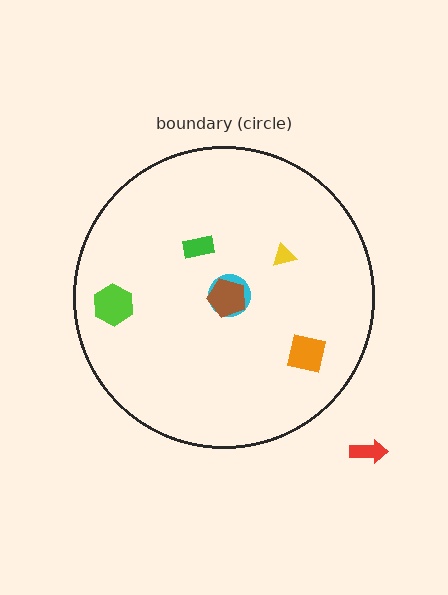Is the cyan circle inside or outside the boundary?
Inside.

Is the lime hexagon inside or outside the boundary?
Inside.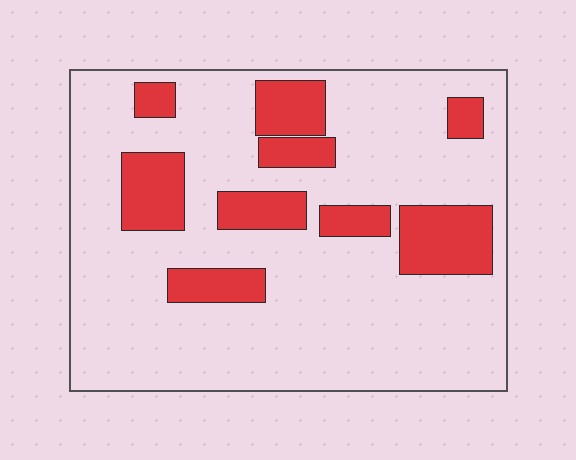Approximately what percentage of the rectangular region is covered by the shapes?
Approximately 20%.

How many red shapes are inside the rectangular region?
9.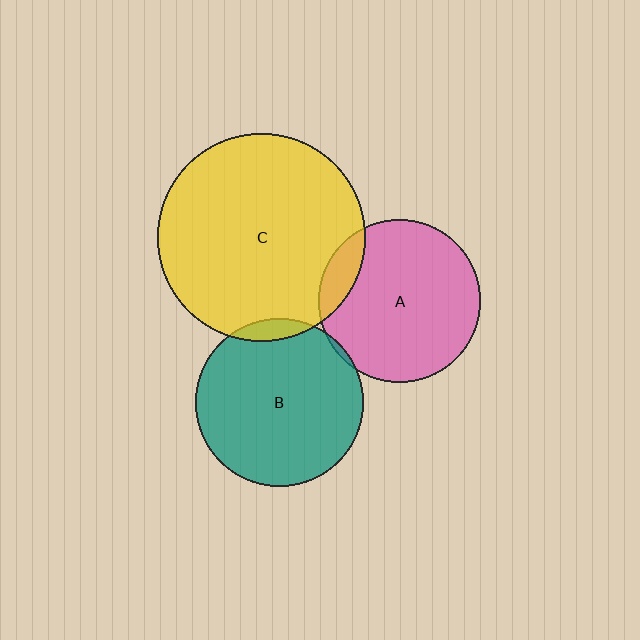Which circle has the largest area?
Circle C (yellow).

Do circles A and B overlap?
Yes.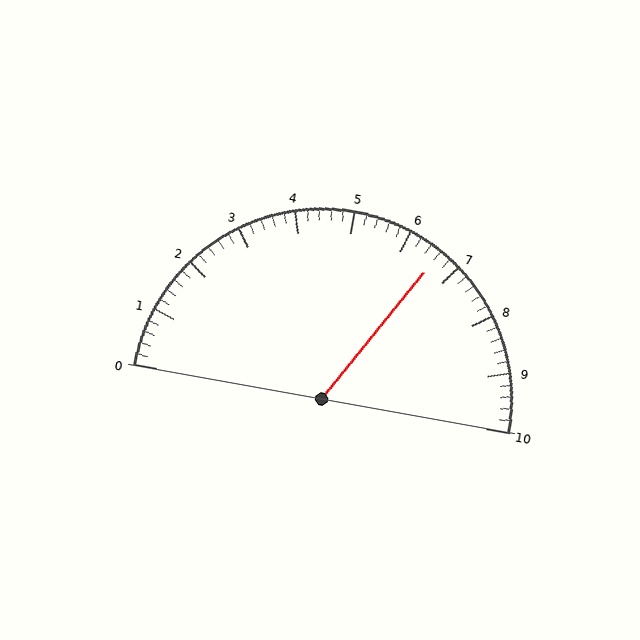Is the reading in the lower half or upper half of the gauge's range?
The reading is in the upper half of the range (0 to 10).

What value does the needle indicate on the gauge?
The needle indicates approximately 6.6.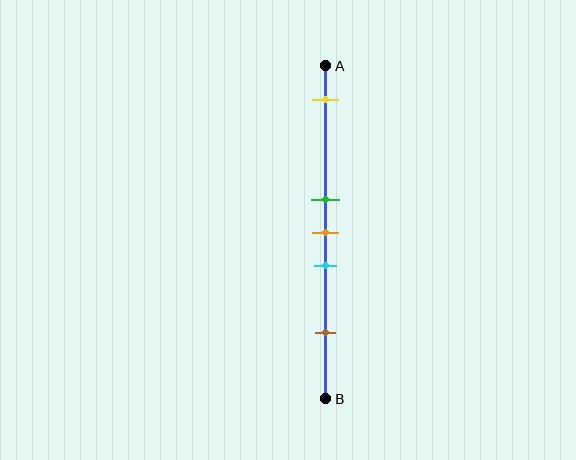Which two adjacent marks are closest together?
The green and orange marks are the closest adjacent pair.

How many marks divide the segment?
There are 5 marks dividing the segment.